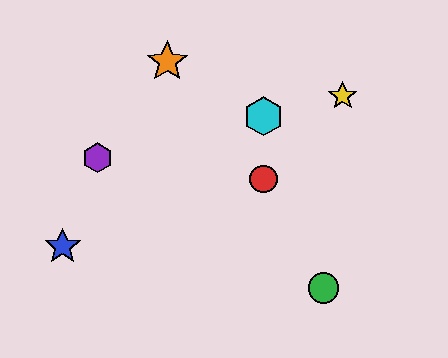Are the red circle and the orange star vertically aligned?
No, the red circle is at x≈263 and the orange star is at x≈167.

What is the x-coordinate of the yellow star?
The yellow star is at x≈343.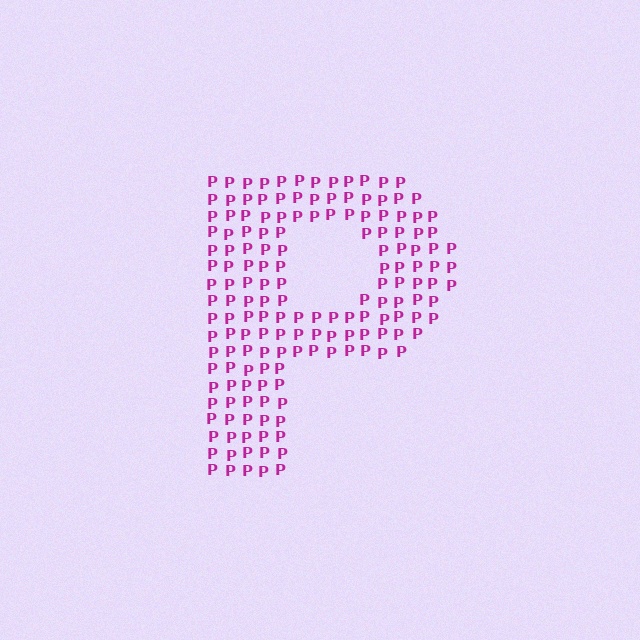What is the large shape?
The large shape is the letter P.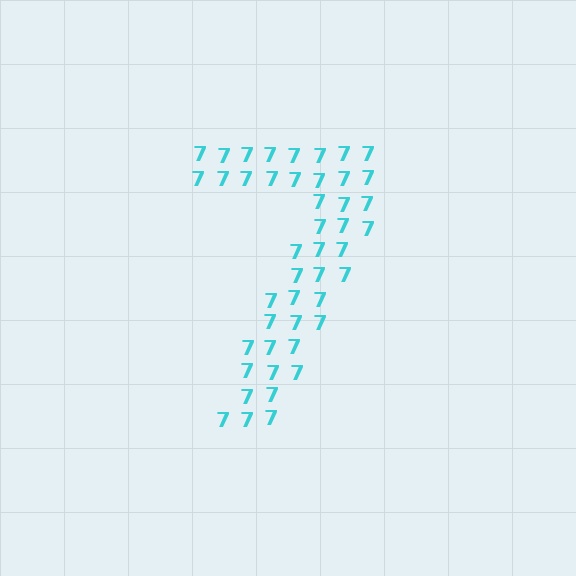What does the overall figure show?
The overall figure shows the digit 7.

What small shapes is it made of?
It is made of small digit 7's.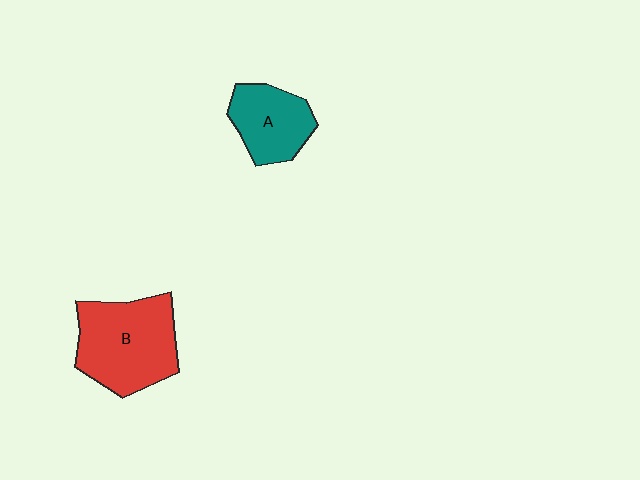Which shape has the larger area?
Shape B (red).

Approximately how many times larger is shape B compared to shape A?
Approximately 1.6 times.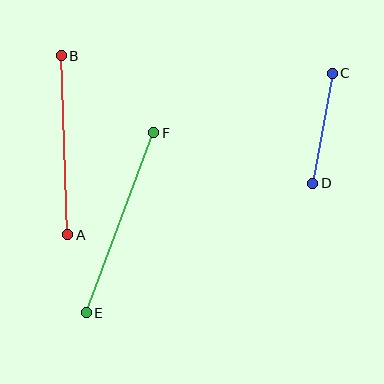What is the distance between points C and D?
The distance is approximately 112 pixels.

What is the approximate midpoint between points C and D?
The midpoint is at approximately (322, 128) pixels.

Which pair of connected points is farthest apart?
Points E and F are farthest apart.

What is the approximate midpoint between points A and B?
The midpoint is at approximately (64, 145) pixels.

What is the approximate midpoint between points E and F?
The midpoint is at approximately (120, 223) pixels.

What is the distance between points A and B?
The distance is approximately 179 pixels.